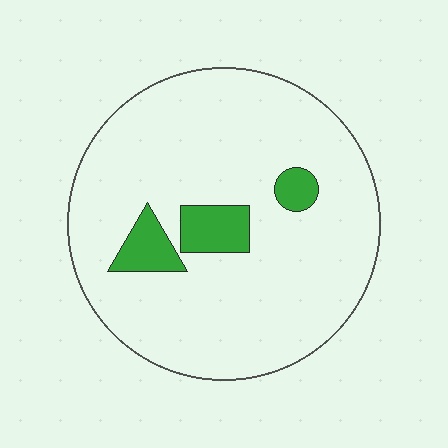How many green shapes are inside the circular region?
3.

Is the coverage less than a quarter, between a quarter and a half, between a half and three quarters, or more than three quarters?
Less than a quarter.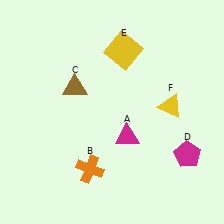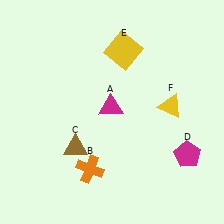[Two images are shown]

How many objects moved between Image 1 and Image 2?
2 objects moved between the two images.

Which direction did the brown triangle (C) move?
The brown triangle (C) moved down.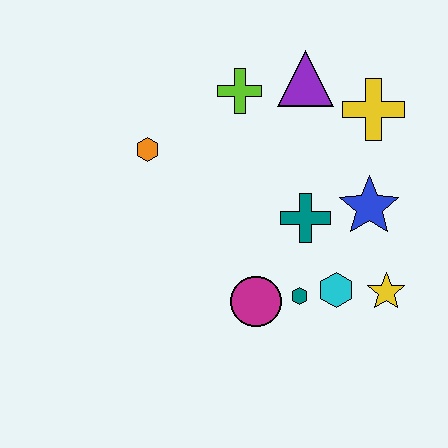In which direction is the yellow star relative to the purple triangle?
The yellow star is below the purple triangle.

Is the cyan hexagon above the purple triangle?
No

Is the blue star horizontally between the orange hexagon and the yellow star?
Yes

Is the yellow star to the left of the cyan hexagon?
No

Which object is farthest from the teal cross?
The orange hexagon is farthest from the teal cross.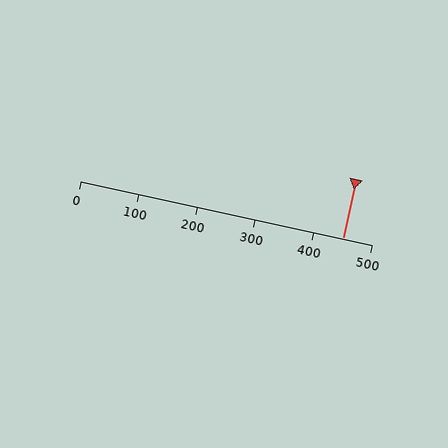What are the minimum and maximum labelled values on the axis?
The axis runs from 0 to 500.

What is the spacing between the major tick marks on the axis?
The major ticks are spaced 100 apart.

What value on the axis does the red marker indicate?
The marker indicates approximately 450.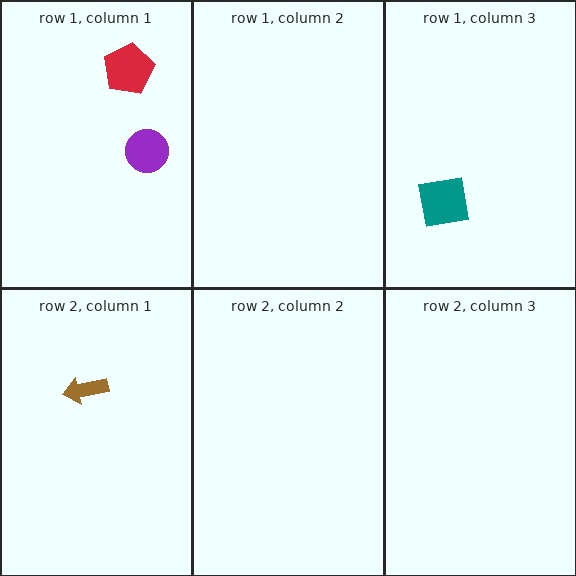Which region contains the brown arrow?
The row 2, column 1 region.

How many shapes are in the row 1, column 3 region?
1.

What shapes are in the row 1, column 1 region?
The purple circle, the red pentagon.